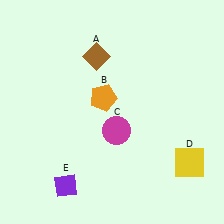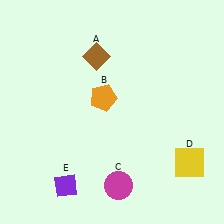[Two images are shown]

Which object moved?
The magenta circle (C) moved down.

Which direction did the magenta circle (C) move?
The magenta circle (C) moved down.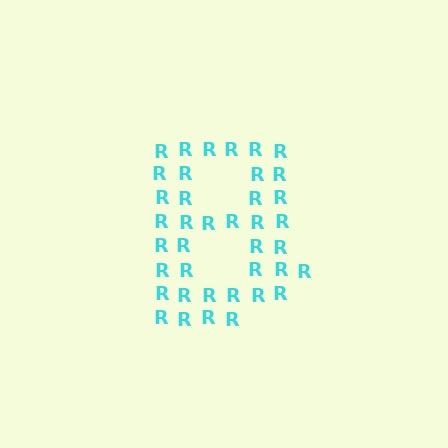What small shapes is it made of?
It is made of small letter R's.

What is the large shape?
The large shape is the letter B.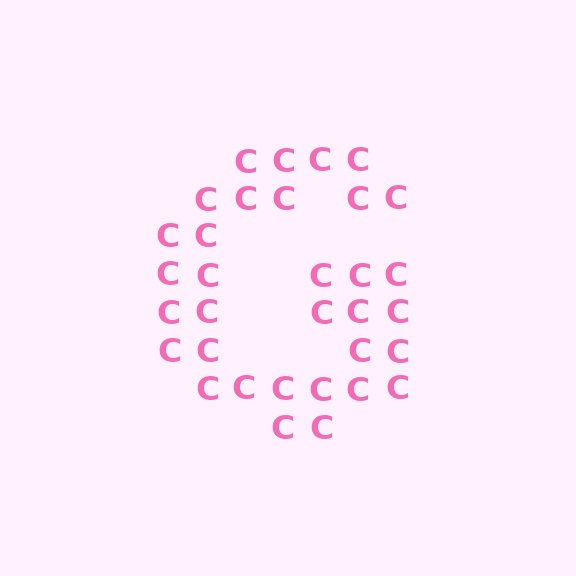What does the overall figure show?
The overall figure shows the letter G.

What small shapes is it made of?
It is made of small letter C's.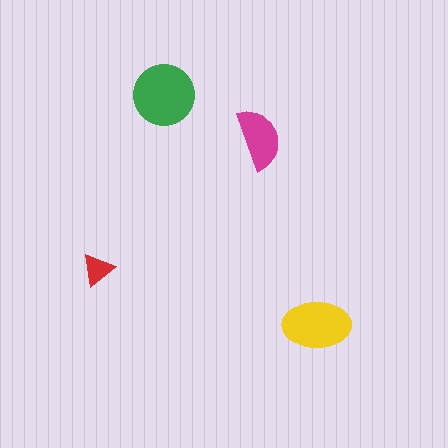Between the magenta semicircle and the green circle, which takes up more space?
The green circle.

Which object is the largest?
The green circle.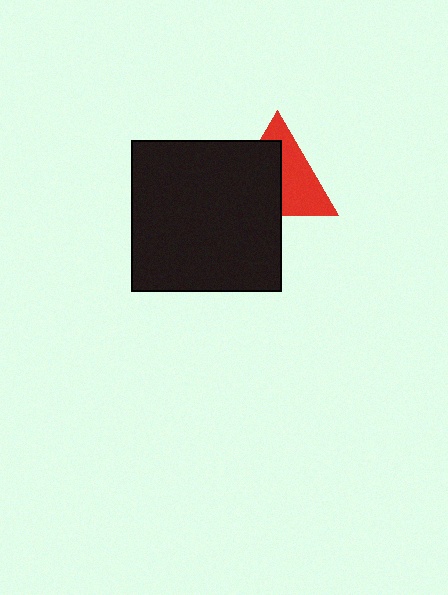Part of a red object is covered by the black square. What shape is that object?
It is a triangle.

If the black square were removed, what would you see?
You would see the complete red triangle.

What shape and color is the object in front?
The object in front is a black square.